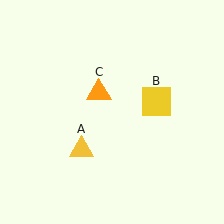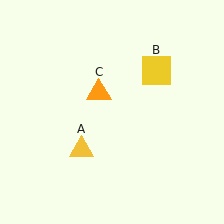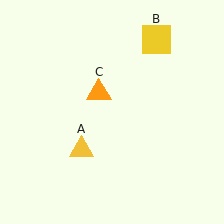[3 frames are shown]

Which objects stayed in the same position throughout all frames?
Yellow triangle (object A) and orange triangle (object C) remained stationary.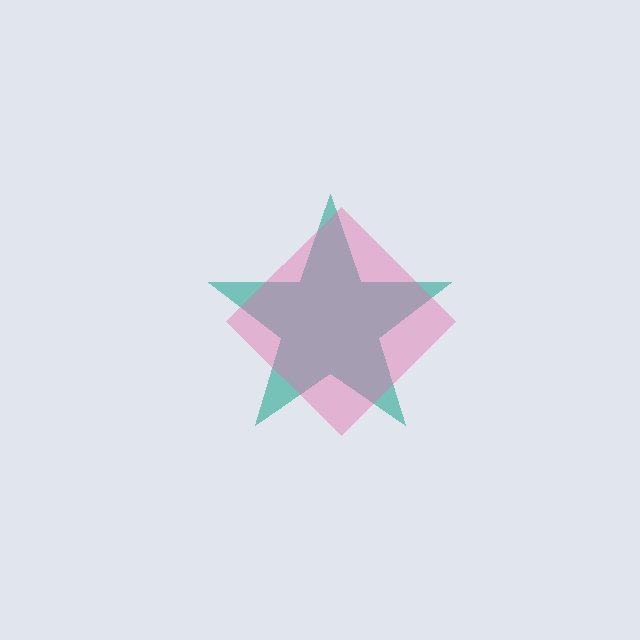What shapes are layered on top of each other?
The layered shapes are: a teal star, a pink diamond.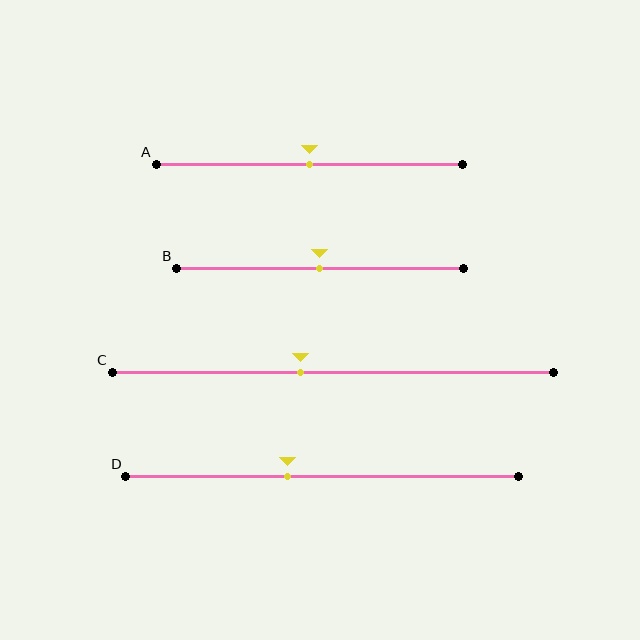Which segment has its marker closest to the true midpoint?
Segment A has its marker closest to the true midpoint.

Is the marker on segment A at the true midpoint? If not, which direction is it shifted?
Yes, the marker on segment A is at the true midpoint.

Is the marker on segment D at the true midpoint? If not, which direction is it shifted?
No, the marker on segment D is shifted to the left by about 9% of the segment length.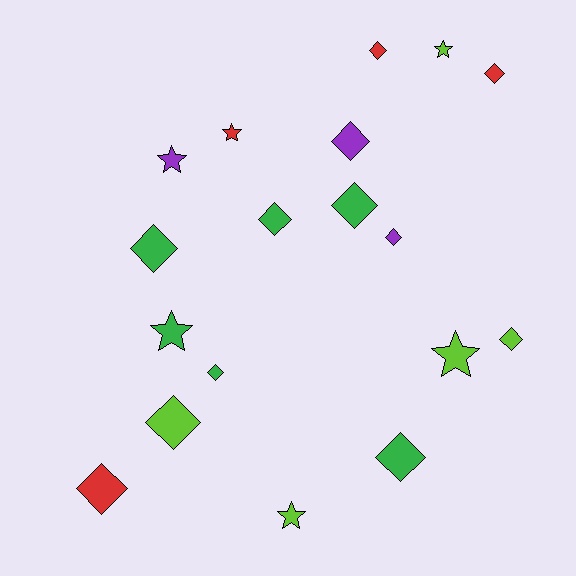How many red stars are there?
There is 1 red star.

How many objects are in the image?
There are 18 objects.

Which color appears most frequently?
Green, with 6 objects.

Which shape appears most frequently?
Diamond, with 12 objects.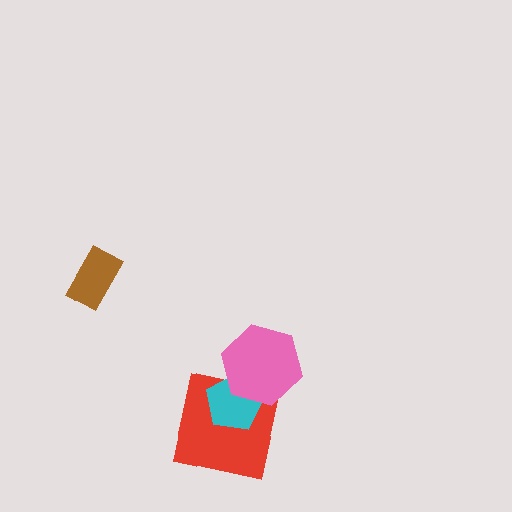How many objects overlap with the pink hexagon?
2 objects overlap with the pink hexagon.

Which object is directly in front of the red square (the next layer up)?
The cyan pentagon is directly in front of the red square.